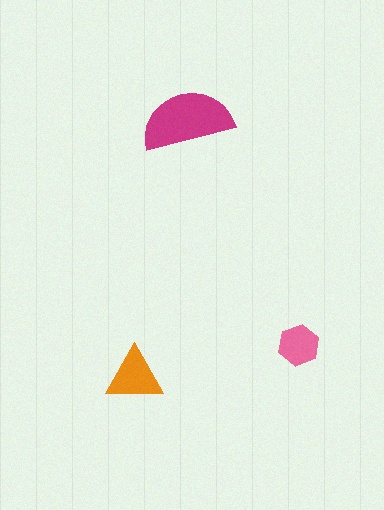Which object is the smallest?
The pink hexagon.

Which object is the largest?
The magenta semicircle.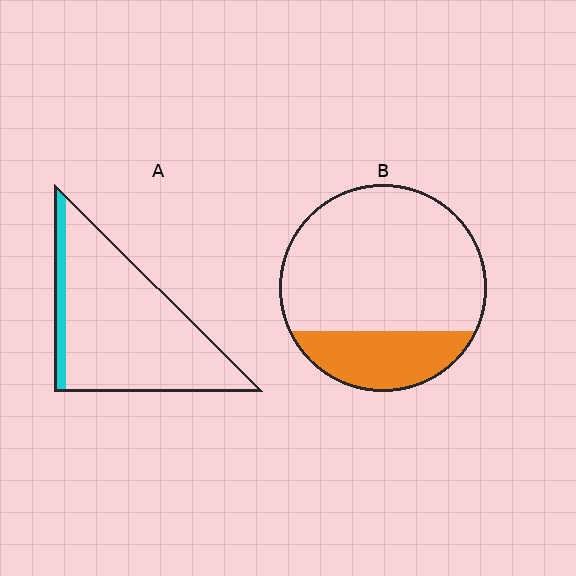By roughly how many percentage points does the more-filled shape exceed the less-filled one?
By roughly 15 percentage points (B over A).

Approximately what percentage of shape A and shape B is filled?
A is approximately 10% and B is approximately 25%.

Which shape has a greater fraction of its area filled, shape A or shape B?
Shape B.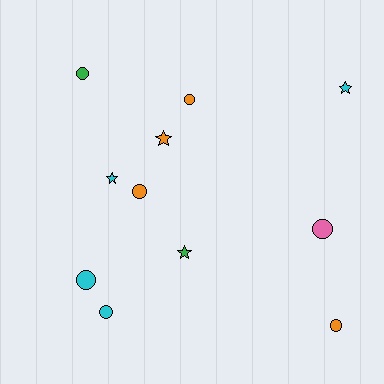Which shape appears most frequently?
Circle, with 7 objects.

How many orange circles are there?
There are 3 orange circles.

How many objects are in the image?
There are 11 objects.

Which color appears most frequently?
Cyan, with 4 objects.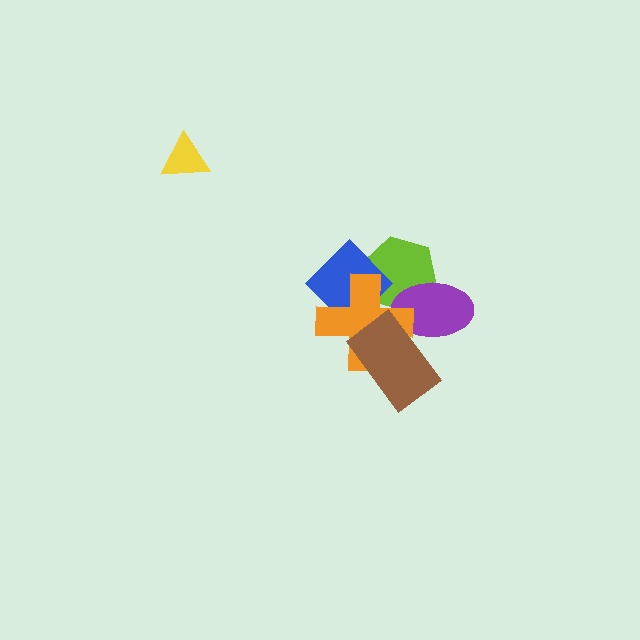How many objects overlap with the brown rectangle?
2 objects overlap with the brown rectangle.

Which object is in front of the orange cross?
The brown rectangle is in front of the orange cross.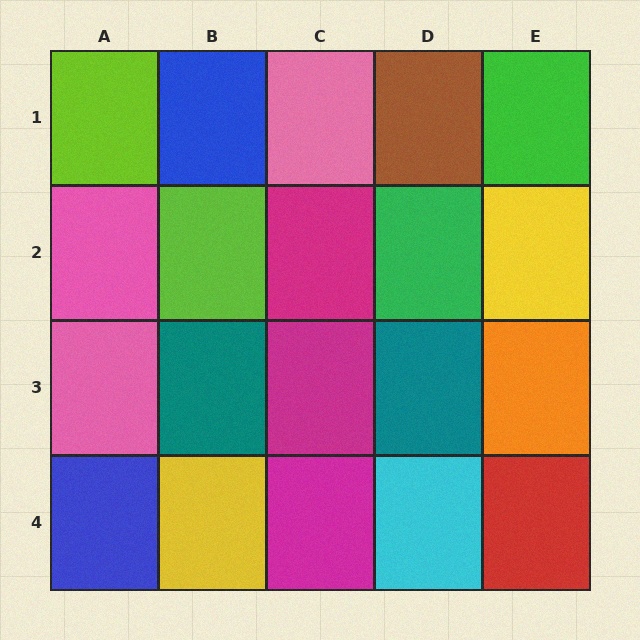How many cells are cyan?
1 cell is cyan.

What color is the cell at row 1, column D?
Brown.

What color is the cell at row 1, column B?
Blue.